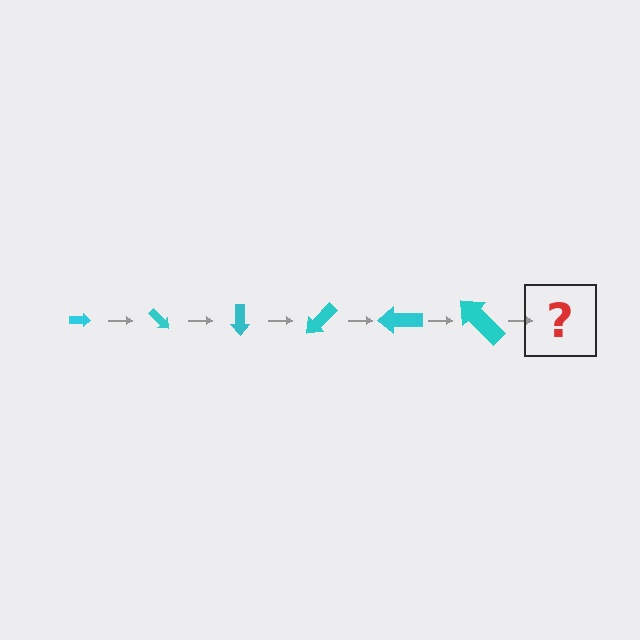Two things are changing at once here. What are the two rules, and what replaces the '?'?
The two rules are that the arrow grows larger each step and it rotates 45 degrees each step. The '?' should be an arrow, larger than the previous one and rotated 270 degrees from the start.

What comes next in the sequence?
The next element should be an arrow, larger than the previous one and rotated 270 degrees from the start.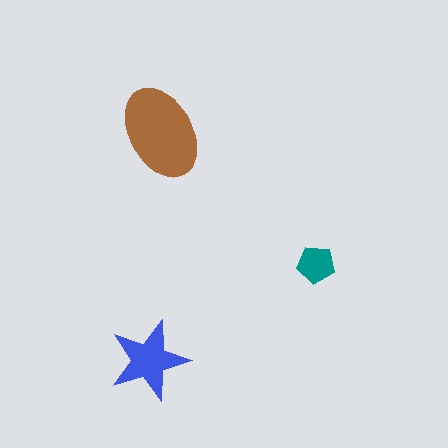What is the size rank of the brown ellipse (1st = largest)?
1st.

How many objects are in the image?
There are 3 objects in the image.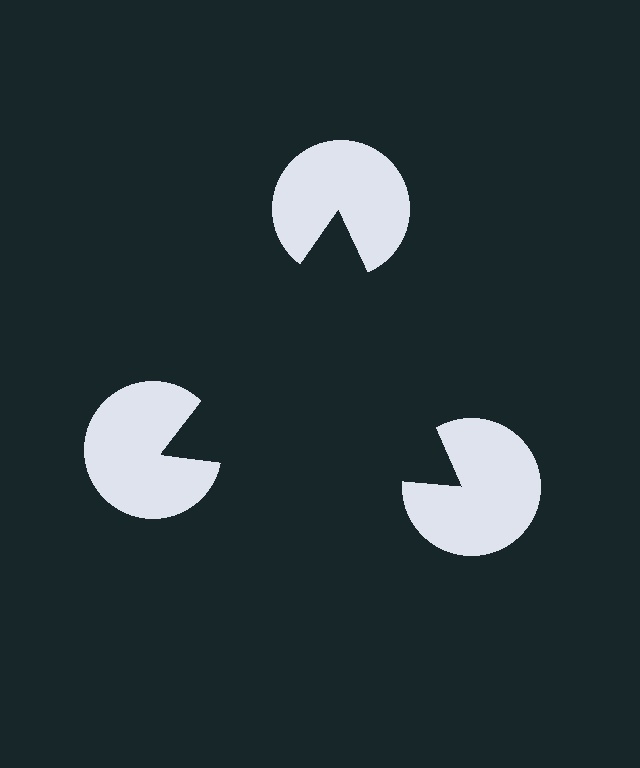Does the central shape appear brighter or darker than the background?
It typically appears slightly darker than the background, even though no actual brightness change is drawn.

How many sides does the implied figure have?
3 sides.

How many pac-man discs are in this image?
There are 3 — one at each vertex of the illusory triangle.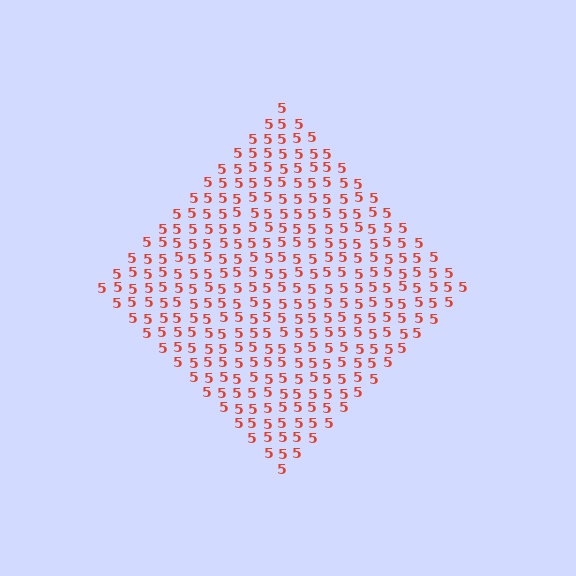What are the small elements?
The small elements are digit 5's.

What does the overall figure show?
The overall figure shows a diamond.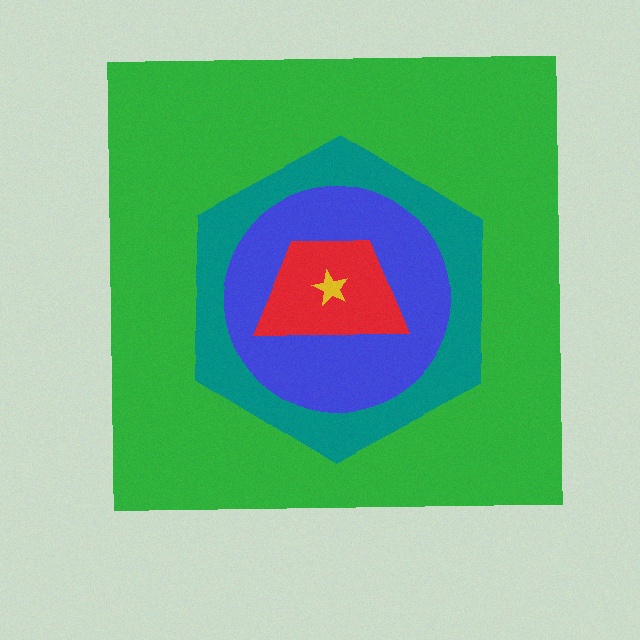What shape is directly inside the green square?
The teal hexagon.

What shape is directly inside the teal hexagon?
The blue circle.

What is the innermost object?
The yellow star.